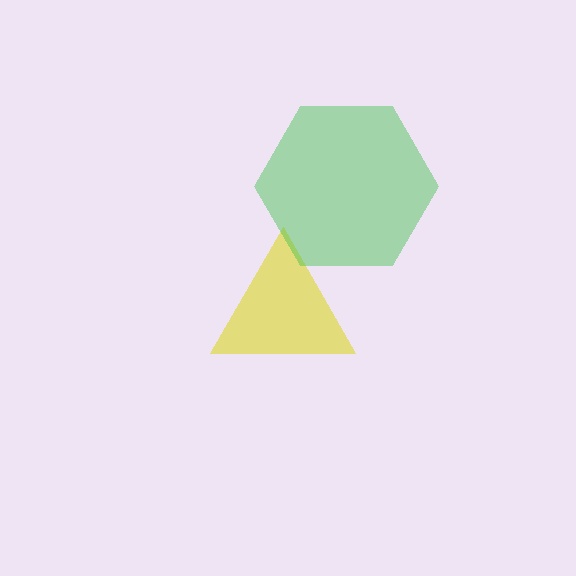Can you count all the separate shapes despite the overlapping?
Yes, there are 2 separate shapes.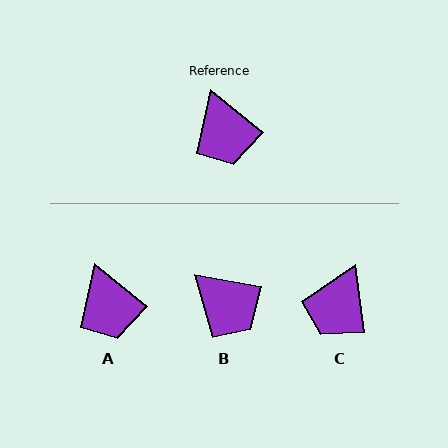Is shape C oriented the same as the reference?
No, it is off by about 44 degrees.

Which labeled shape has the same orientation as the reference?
A.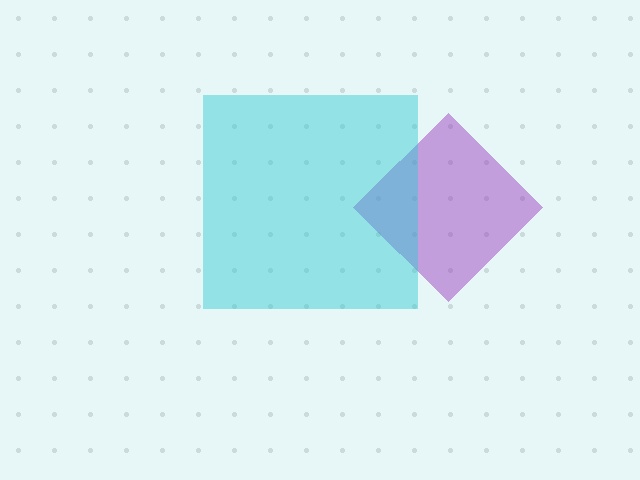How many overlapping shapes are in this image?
There are 2 overlapping shapes in the image.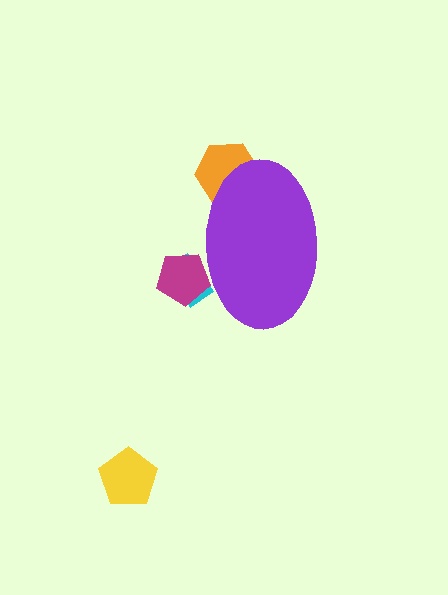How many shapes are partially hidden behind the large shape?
3 shapes are partially hidden.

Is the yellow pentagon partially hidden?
No, the yellow pentagon is fully visible.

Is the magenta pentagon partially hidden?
Yes, the magenta pentagon is partially hidden behind the purple ellipse.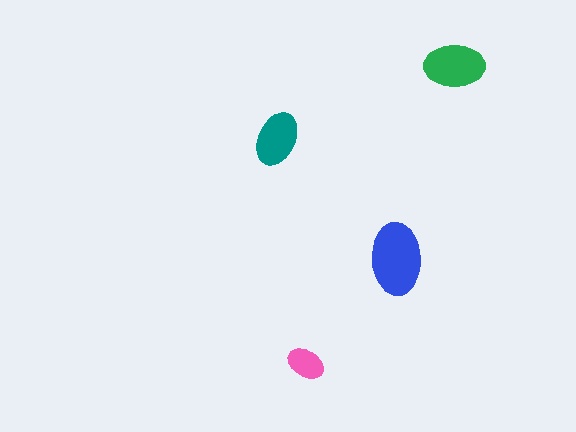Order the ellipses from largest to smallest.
the blue one, the green one, the teal one, the pink one.